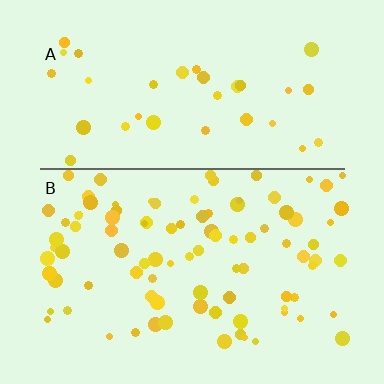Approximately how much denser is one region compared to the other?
Approximately 2.6× — region B over region A.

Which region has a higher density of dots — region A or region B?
B (the bottom).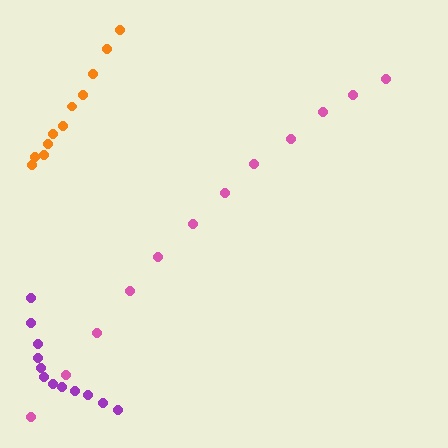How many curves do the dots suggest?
There are 3 distinct paths.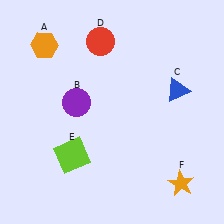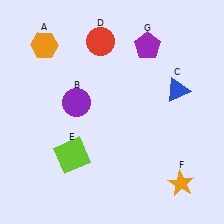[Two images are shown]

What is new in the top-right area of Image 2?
A purple pentagon (G) was added in the top-right area of Image 2.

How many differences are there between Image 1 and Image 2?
There is 1 difference between the two images.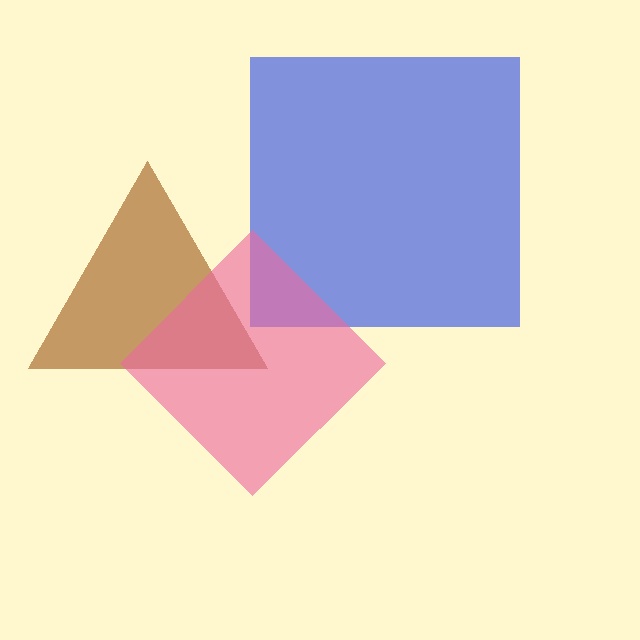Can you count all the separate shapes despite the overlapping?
Yes, there are 3 separate shapes.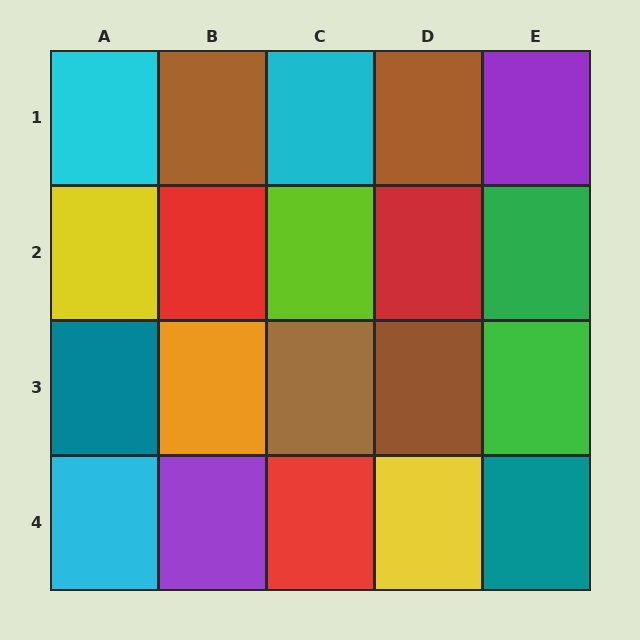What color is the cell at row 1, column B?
Brown.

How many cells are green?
2 cells are green.